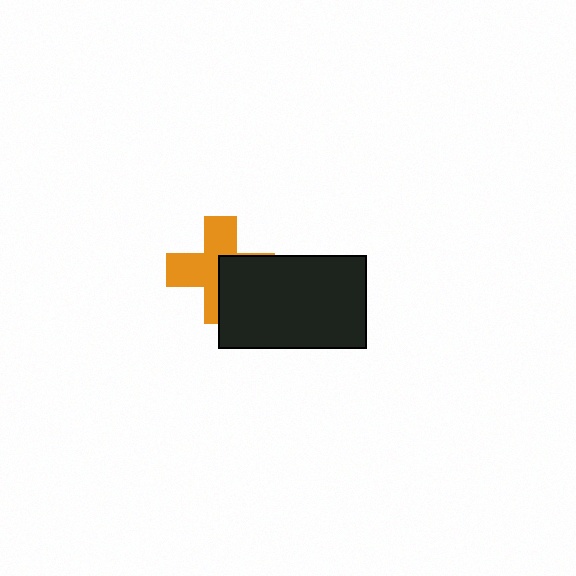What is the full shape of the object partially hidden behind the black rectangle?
The partially hidden object is an orange cross.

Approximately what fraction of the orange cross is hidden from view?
Roughly 41% of the orange cross is hidden behind the black rectangle.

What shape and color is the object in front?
The object in front is a black rectangle.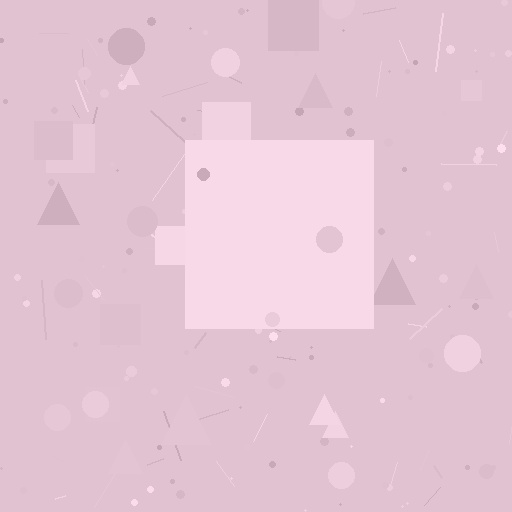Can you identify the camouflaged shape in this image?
The camouflaged shape is a square.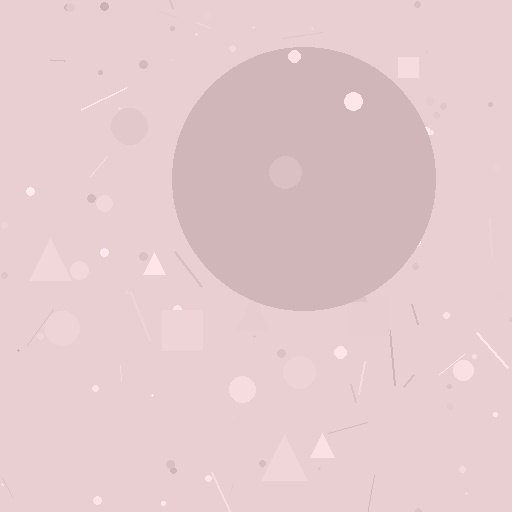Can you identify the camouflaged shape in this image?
The camouflaged shape is a circle.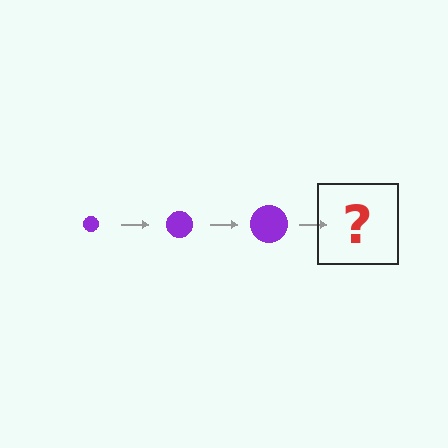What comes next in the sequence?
The next element should be a purple circle, larger than the previous one.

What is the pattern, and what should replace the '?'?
The pattern is that the circle gets progressively larger each step. The '?' should be a purple circle, larger than the previous one.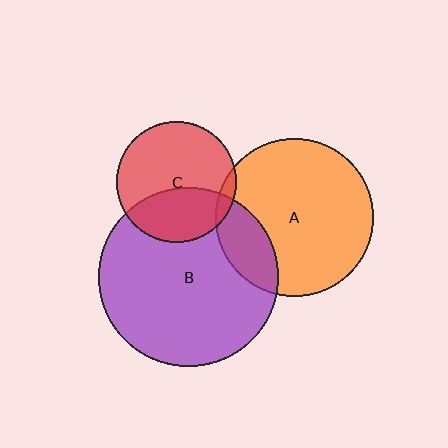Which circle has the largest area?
Circle B (purple).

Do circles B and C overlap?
Yes.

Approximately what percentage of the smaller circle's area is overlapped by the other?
Approximately 35%.